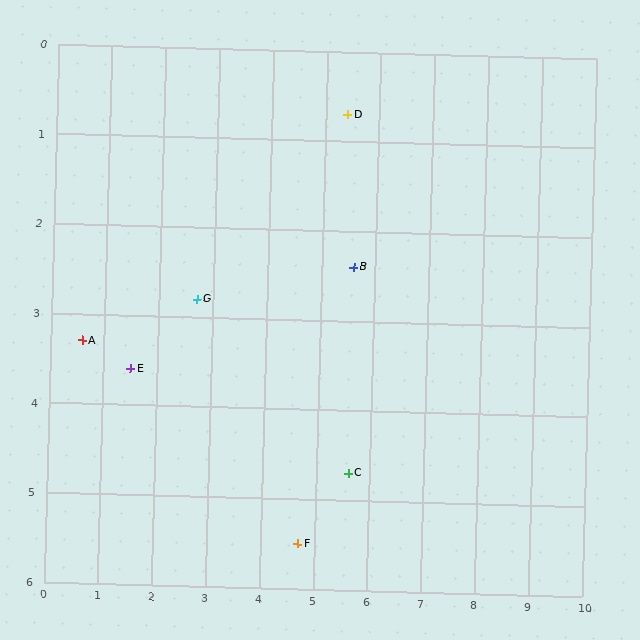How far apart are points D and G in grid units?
Points D and G are about 3.4 grid units apart.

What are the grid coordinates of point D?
Point D is at approximately (5.4, 0.7).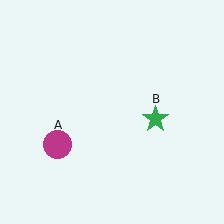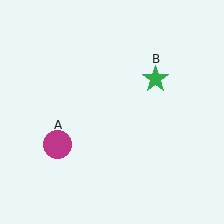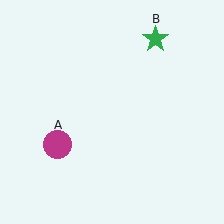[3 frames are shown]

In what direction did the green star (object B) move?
The green star (object B) moved up.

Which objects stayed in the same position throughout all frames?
Magenta circle (object A) remained stationary.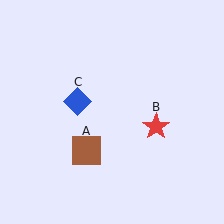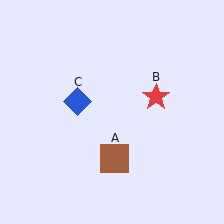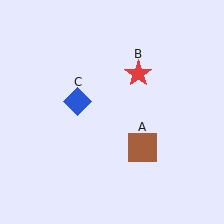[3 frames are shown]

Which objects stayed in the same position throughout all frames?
Blue diamond (object C) remained stationary.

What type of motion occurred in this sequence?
The brown square (object A), red star (object B) rotated counterclockwise around the center of the scene.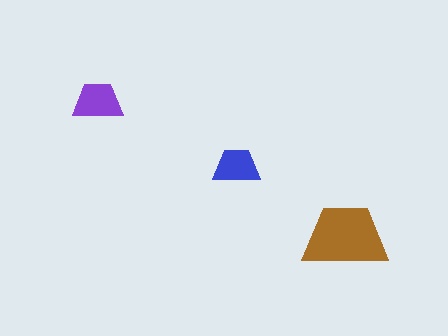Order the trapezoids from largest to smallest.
the brown one, the purple one, the blue one.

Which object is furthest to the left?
The purple trapezoid is leftmost.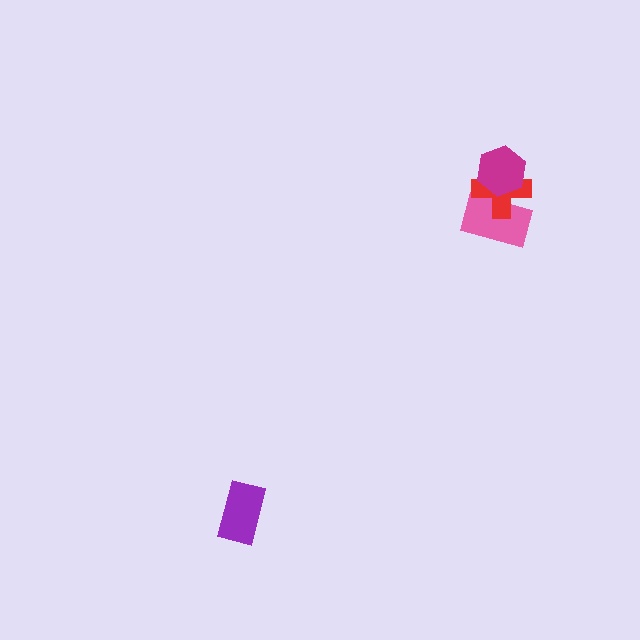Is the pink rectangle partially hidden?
Yes, it is partially covered by another shape.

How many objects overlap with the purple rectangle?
0 objects overlap with the purple rectangle.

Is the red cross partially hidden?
Yes, it is partially covered by another shape.